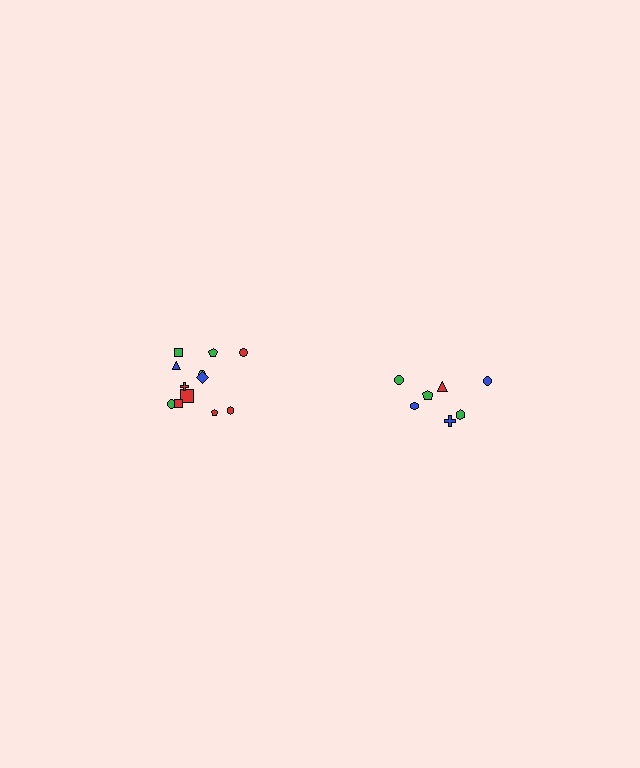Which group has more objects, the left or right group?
The left group.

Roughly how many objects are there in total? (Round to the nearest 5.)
Roughly 20 objects in total.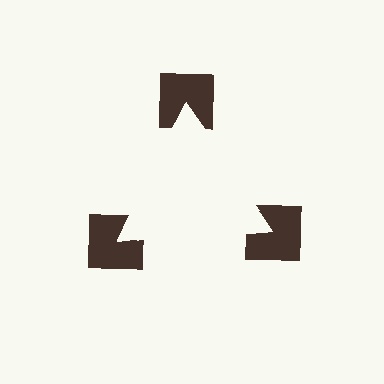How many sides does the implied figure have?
3 sides.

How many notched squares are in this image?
There are 3 — one at each vertex of the illusory triangle.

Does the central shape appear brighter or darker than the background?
It typically appears slightly brighter than the background, even though no actual brightness change is drawn.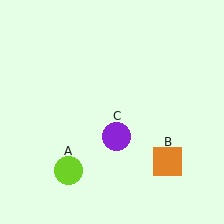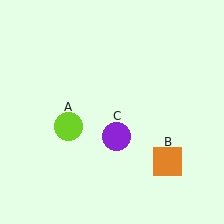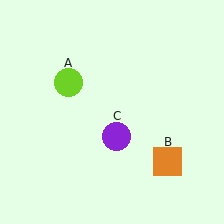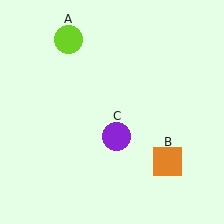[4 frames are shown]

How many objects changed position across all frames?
1 object changed position: lime circle (object A).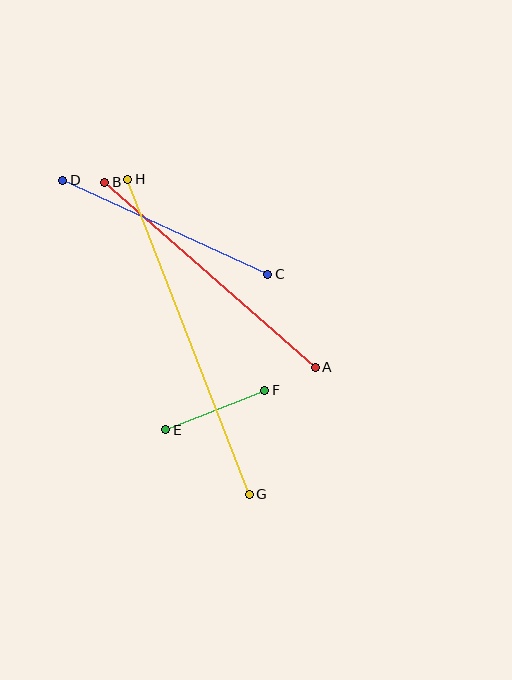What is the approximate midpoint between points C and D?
The midpoint is at approximately (165, 227) pixels.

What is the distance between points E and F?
The distance is approximately 106 pixels.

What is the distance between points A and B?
The distance is approximately 280 pixels.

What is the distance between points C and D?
The distance is approximately 226 pixels.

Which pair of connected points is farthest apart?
Points G and H are farthest apart.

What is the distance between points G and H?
The distance is approximately 338 pixels.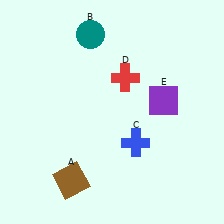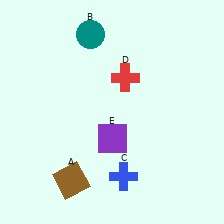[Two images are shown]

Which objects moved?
The objects that moved are: the blue cross (C), the purple square (E).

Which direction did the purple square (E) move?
The purple square (E) moved left.